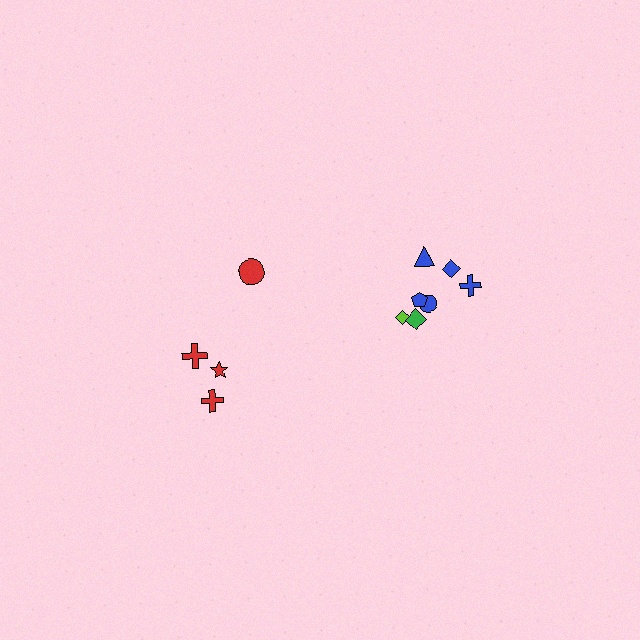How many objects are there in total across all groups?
There are 11 objects.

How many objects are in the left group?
There are 4 objects.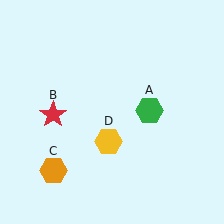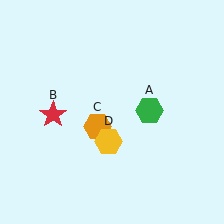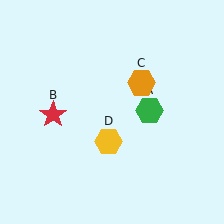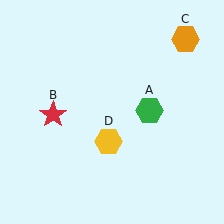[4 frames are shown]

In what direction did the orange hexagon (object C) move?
The orange hexagon (object C) moved up and to the right.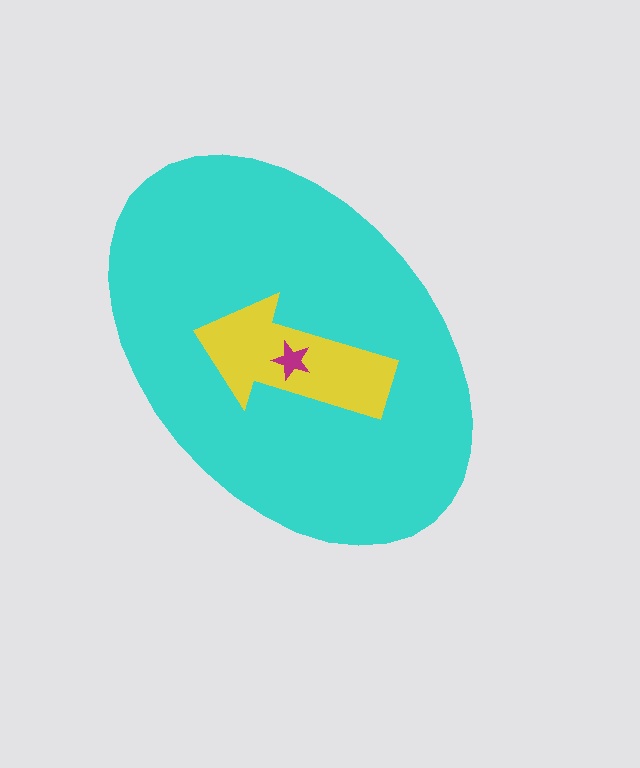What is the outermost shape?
The cyan ellipse.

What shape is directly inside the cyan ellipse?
The yellow arrow.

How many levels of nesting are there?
3.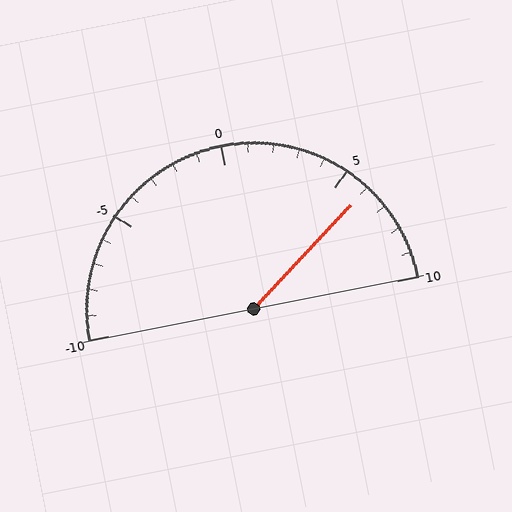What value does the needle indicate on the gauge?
The needle indicates approximately 6.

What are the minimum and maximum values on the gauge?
The gauge ranges from -10 to 10.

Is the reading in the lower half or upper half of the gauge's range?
The reading is in the upper half of the range (-10 to 10).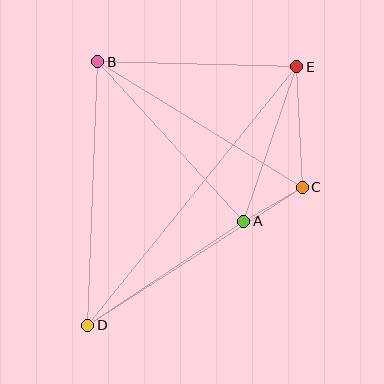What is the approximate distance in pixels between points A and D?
The distance between A and D is approximately 188 pixels.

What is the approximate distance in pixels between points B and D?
The distance between B and D is approximately 264 pixels.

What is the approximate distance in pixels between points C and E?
The distance between C and E is approximately 121 pixels.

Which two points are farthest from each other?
Points D and E are farthest from each other.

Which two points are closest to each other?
Points A and C are closest to each other.